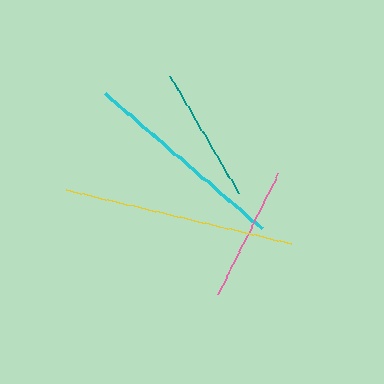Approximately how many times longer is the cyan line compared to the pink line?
The cyan line is approximately 1.5 times the length of the pink line.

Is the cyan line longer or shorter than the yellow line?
The yellow line is longer than the cyan line.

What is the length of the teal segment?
The teal segment is approximately 135 pixels long.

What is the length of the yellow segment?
The yellow segment is approximately 232 pixels long.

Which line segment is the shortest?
The pink line is the shortest at approximately 135 pixels.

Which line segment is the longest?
The yellow line is the longest at approximately 232 pixels.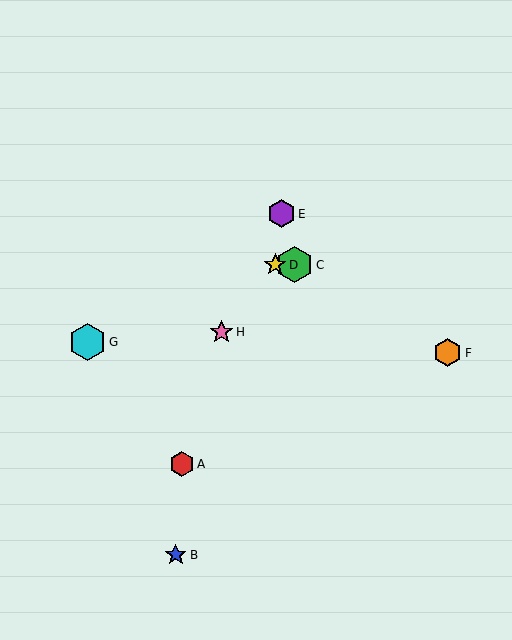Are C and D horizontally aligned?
Yes, both are at y≈265.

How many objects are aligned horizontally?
2 objects (C, D) are aligned horizontally.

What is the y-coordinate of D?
Object D is at y≈265.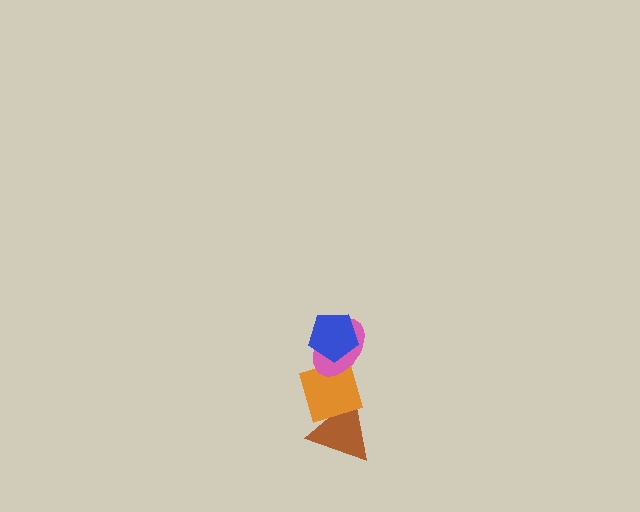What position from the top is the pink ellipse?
The pink ellipse is 2nd from the top.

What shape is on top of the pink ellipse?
The blue pentagon is on top of the pink ellipse.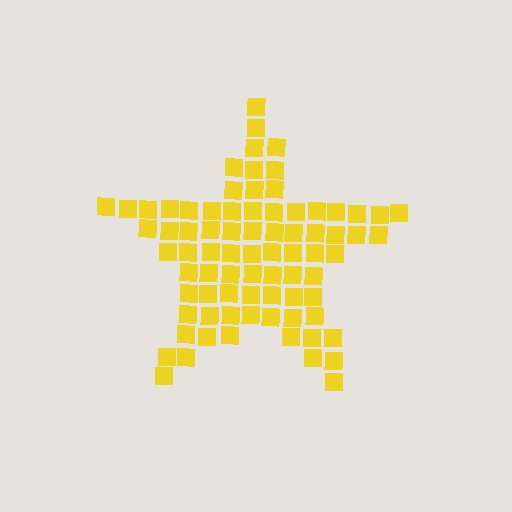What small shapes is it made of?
It is made of small squares.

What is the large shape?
The large shape is a star.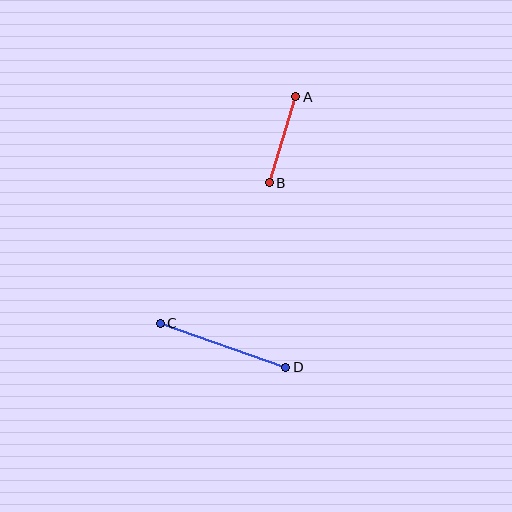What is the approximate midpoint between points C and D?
The midpoint is at approximately (223, 345) pixels.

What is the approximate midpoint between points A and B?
The midpoint is at approximately (282, 140) pixels.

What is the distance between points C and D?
The distance is approximately 133 pixels.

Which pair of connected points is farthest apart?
Points C and D are farthest apart.